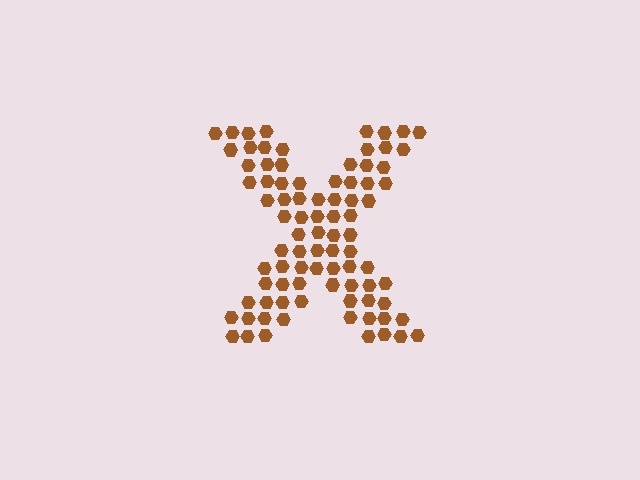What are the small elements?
The small elements are hexagons.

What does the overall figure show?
The overall figure shows the letter X.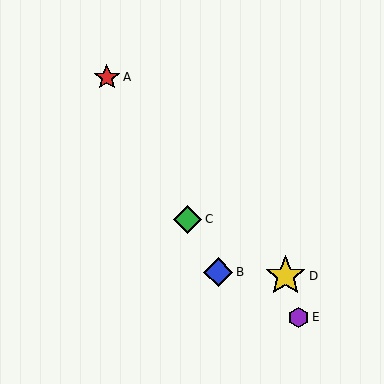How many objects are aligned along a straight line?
3 objects (A, B, C) are aligned along a straight line.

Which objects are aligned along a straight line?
Objects A, B, C are aligned along a straight line.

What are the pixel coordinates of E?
Object E is at (299, 317).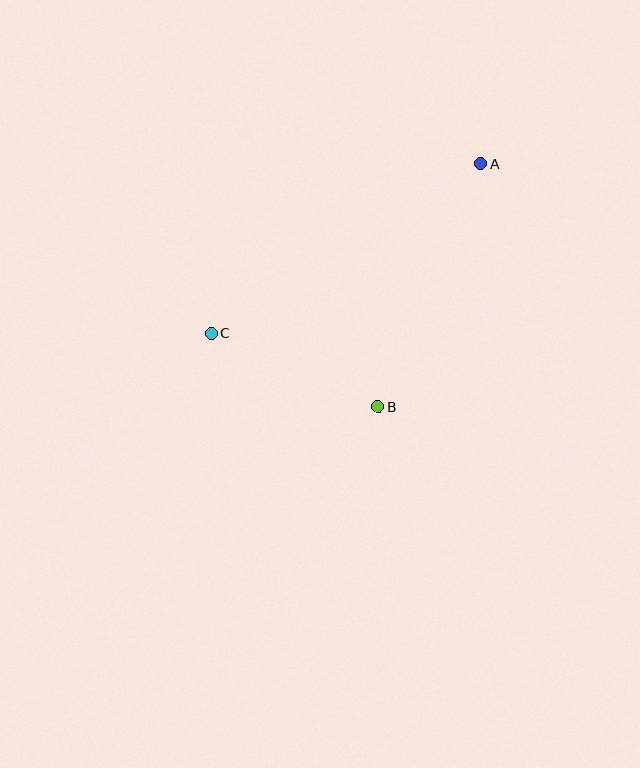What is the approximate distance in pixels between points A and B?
The distance between A and B is approximately 264 pixels.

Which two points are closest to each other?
Points B and C are closest to each other.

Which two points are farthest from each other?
Points A and C are farthest from each other.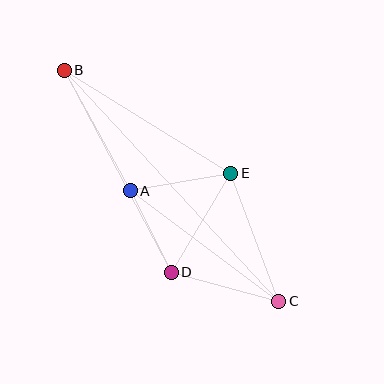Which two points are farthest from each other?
Points B and C are farthest from each other.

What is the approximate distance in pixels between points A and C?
The distance between A and C is approximately 185 pixels.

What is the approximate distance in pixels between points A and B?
The distance between A and B is approximately 137 pixels.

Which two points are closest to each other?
Points A and D are closest to each other.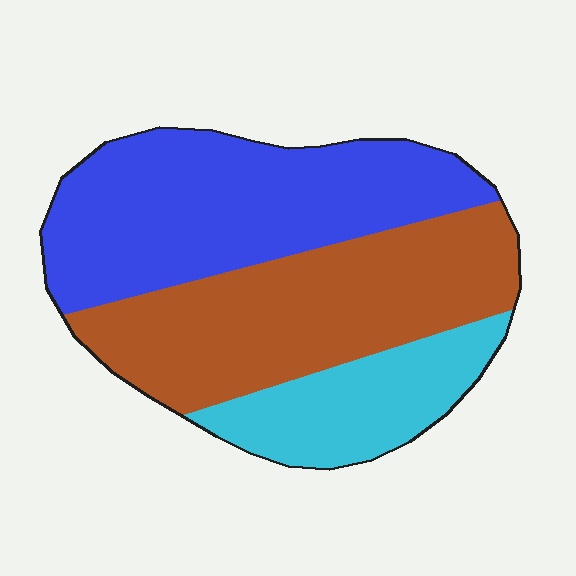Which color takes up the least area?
Cyan, at roughly 20%.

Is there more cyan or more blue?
Blue.